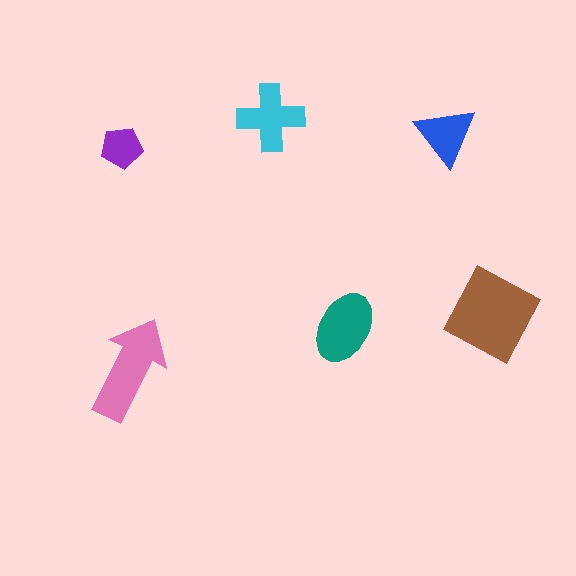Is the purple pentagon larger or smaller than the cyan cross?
Smaller.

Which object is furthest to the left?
The purple pentagon is leftmost.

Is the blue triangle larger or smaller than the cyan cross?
Smaller.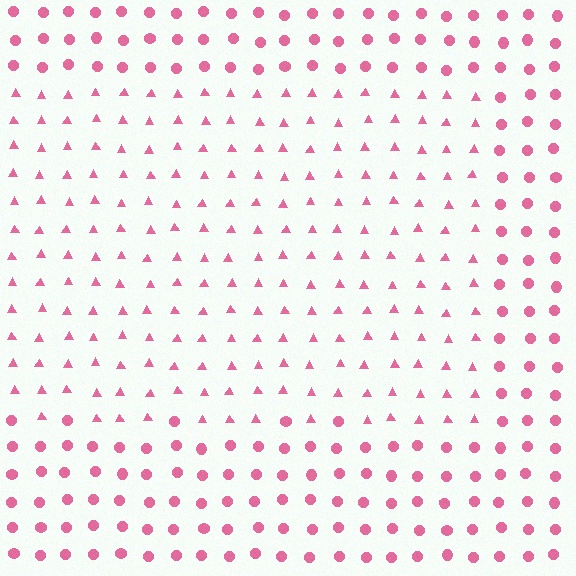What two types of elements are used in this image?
The image uses triangles inside the rectangle region and circles outside it.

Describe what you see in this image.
The image is filled with small pink elements arranged in a uniform grid. A rectangle-shaped region contains triangles, while the surrounding area contains circles. The boundary is defined purely by the change in element shape.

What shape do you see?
I see a rectangle.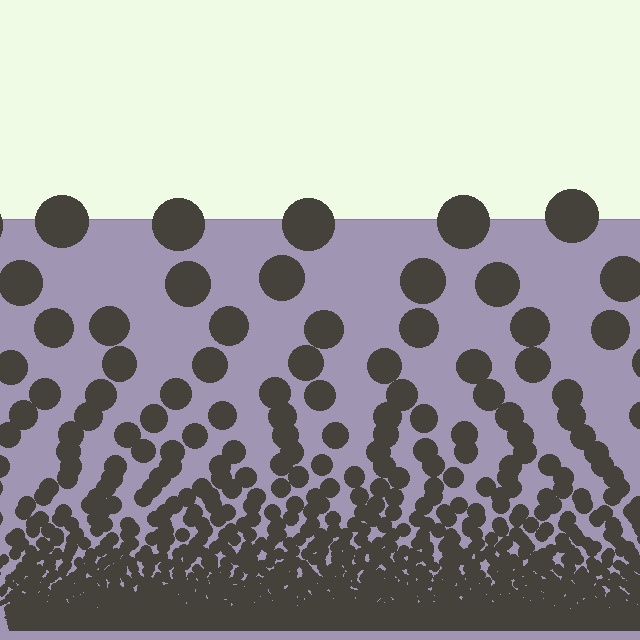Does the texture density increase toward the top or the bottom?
Density increases toward the bottom.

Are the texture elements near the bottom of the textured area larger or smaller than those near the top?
Smaller. The gradient is inverted — elements near the bottom are smaller and denser.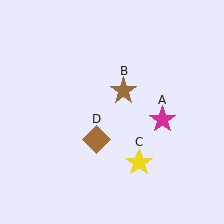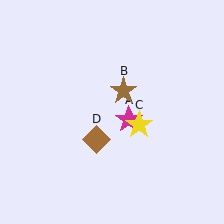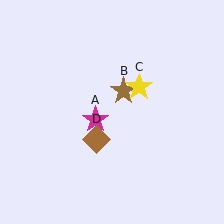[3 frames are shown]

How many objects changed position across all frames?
2 objects changed position: magenta star (object A), yellow star (object C).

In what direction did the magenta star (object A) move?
The magenta star (object A) moved left.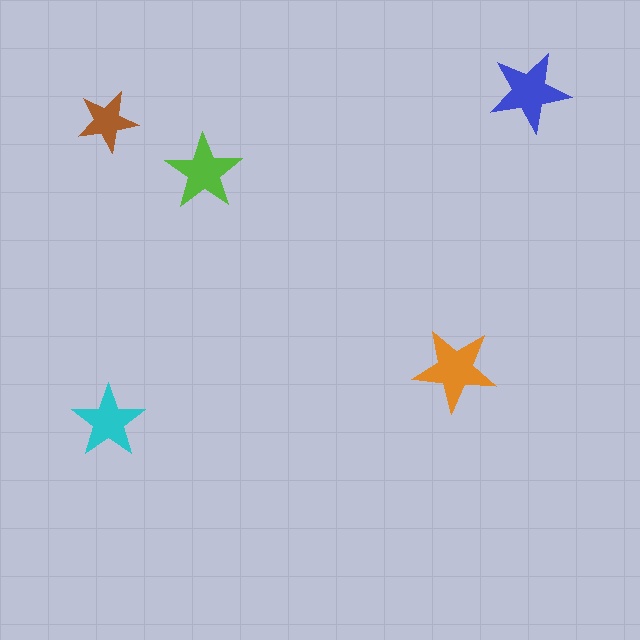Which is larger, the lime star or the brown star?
The lime one.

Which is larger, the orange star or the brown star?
The orange one.